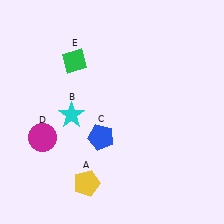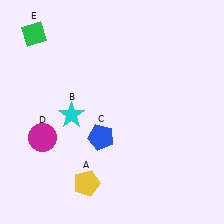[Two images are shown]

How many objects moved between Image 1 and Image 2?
1 object moved between the two images.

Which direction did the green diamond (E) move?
The green diamond (E) moved left.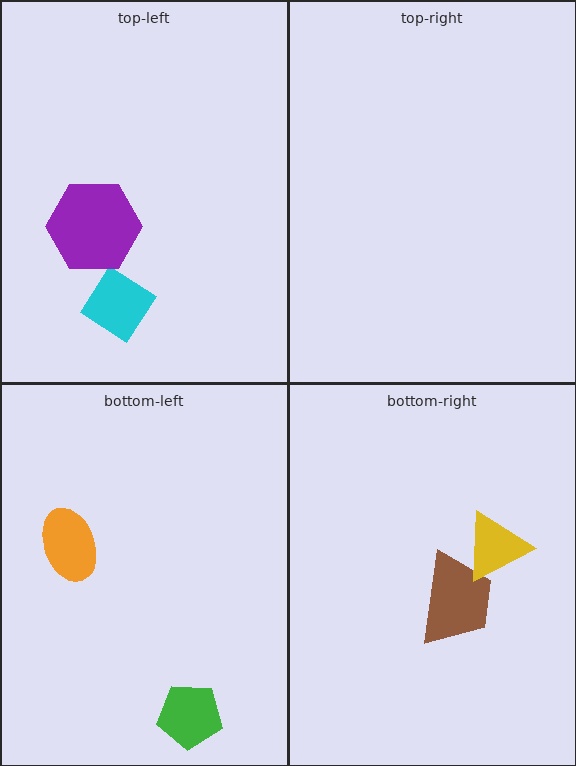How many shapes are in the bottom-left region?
2.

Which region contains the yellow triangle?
The bottom-right region.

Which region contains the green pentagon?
The bottom-left region.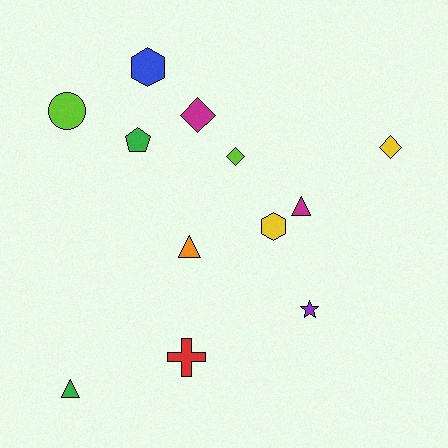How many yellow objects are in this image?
There are 2 yellow objects.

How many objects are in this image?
There are 12 objects.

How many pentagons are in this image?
There is 1 pentagon.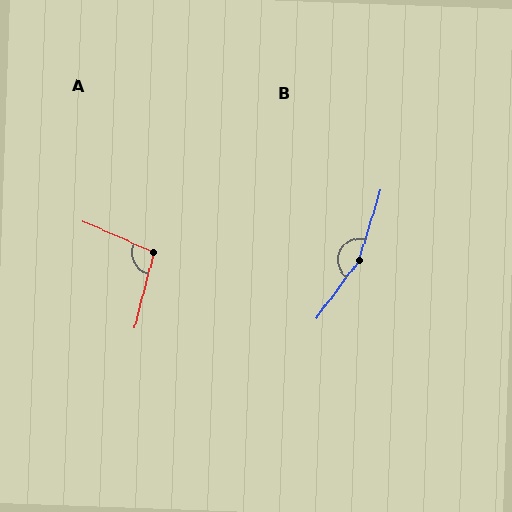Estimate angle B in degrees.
Approximately 161 degrees.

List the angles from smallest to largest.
A (99°), B (161°).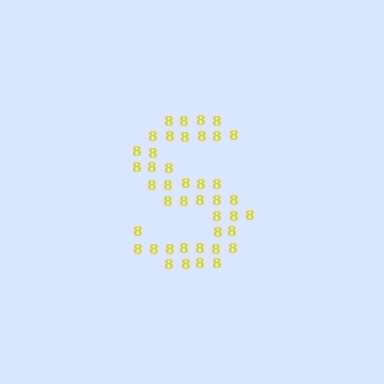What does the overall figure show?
The overall figure shows the letter S.